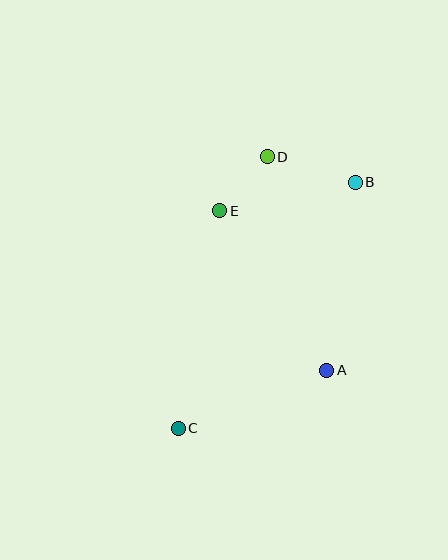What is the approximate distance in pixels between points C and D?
The distance between C and D is approximately 286 pixels.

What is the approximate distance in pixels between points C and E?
The distance between C and E is approximately 222 pixels.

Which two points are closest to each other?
Points D and E are closest to each other.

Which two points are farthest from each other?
Points B and C are farthest from each other.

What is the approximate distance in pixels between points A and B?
The distance between A and B is approximately 190 pixels.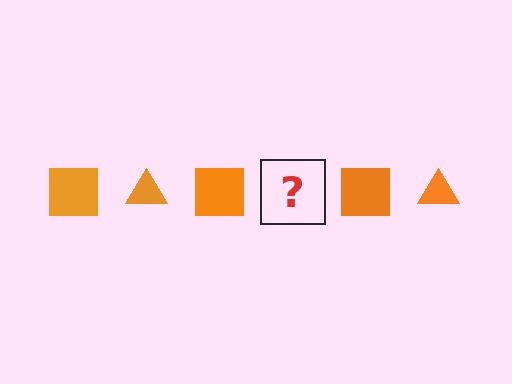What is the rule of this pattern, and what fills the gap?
The rule is that the pattern cycles through square, triangle shapes in orange. The gap should be filled with an orange triangle.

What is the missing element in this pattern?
The missing element is an orange triangle.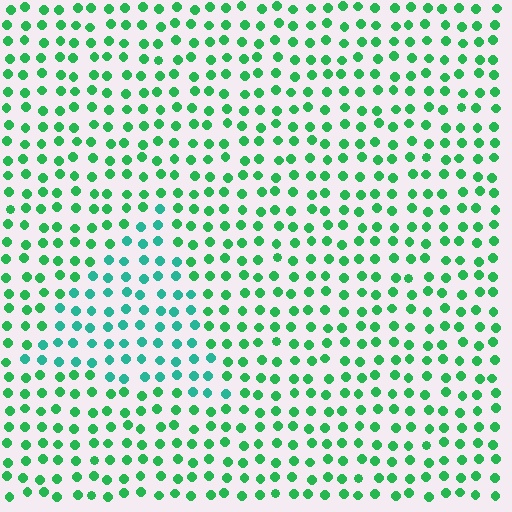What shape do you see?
I see a triangle.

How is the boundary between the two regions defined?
The boundary is defined purely by a slight shift in hue (about 30 degrees). Spacing, size, and orientation are identical on both sides.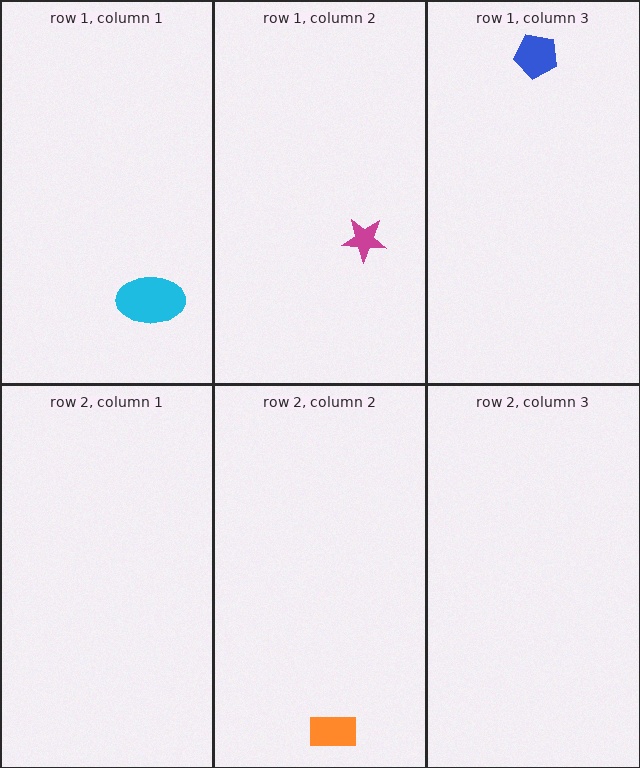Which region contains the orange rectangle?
The row 2, column 2 region.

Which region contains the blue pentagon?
The row 1, column 3 region.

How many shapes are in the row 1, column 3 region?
1.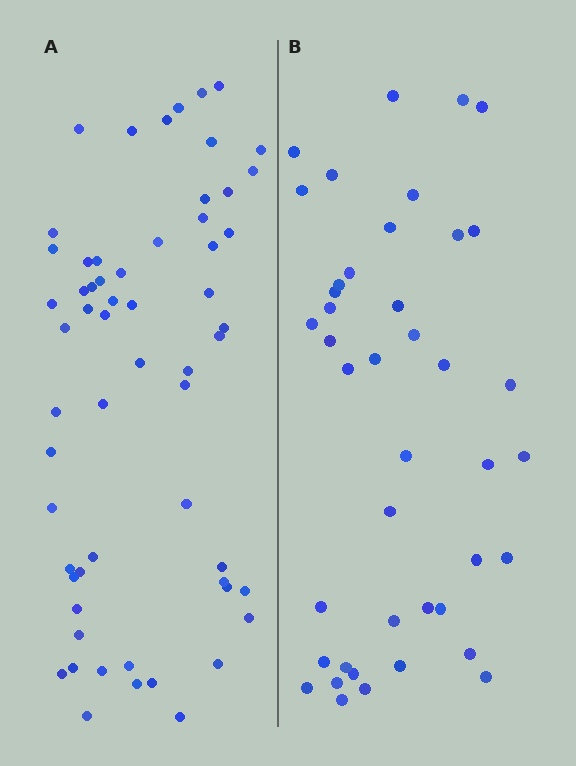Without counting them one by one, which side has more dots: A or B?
Region A (the left region) has more dots.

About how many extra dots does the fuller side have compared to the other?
Region A has approximately 20 more dots than region B.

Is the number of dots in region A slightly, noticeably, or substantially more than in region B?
Region A has noticeably more, but not dramatically so. The ratio is roughly 1.4 to 1.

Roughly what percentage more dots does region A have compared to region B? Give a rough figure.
About 45% more.